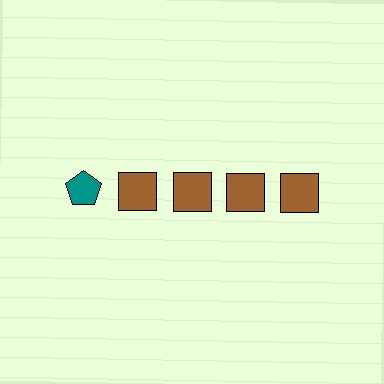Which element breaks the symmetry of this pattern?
The teal pentagon in the top row, leftmost column breaks the symmetry. All other shapes are brown squares.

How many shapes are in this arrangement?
There are 5 shapes arranged in a grid pattern.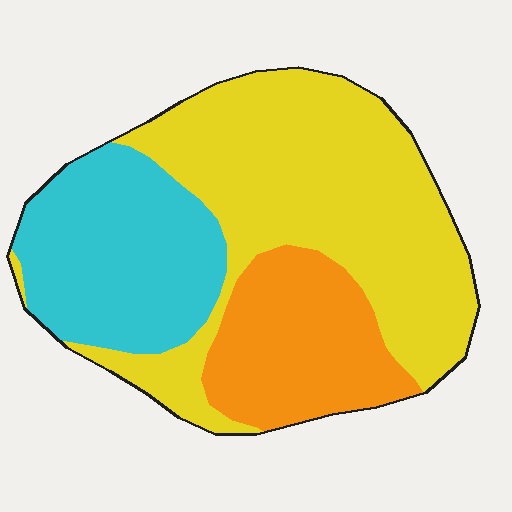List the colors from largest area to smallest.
From largest to smallest: yellow, cyan, orange.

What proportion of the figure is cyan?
Cyan covers roughly 25% of the figure.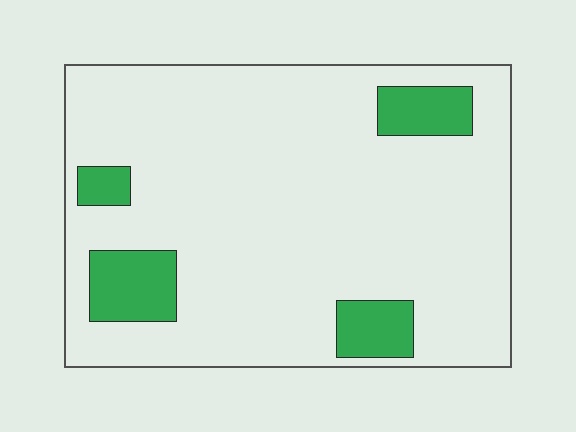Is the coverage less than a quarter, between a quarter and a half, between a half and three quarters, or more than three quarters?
Less than a quarter.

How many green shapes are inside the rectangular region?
4.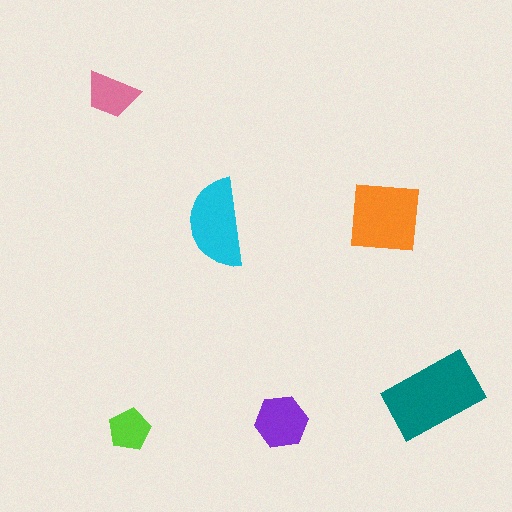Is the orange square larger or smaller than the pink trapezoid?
Larger.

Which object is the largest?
The teal rectangle.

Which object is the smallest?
The lime pentagon.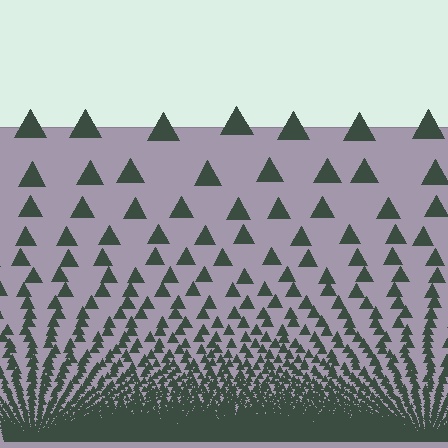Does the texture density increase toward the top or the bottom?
Density increases toward the bottom.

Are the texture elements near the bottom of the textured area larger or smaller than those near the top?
Smaller. The gradient is inverted — elements near the bottom are smaller and denser.